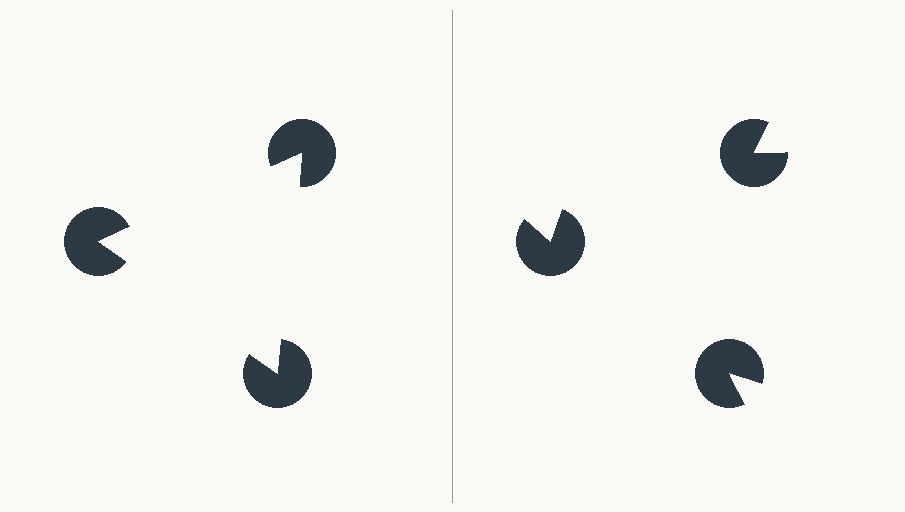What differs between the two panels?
The pac-man discs are positioned identically on both sides; only the wedge orientations differ. On the left they align to a triangle; on the right they are misaligned.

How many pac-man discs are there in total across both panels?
6 — 3 on each side.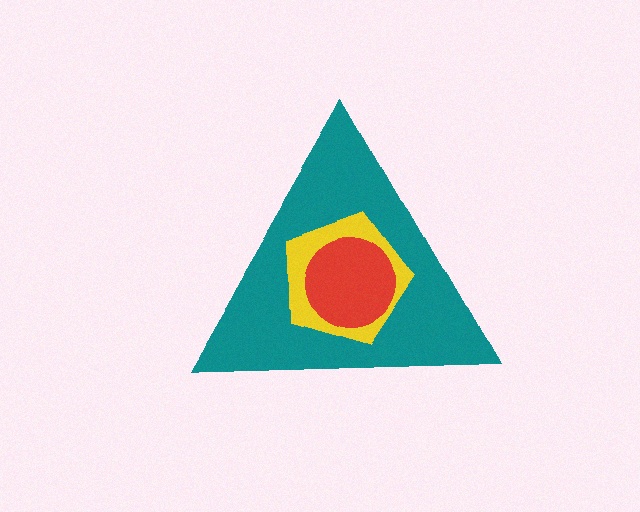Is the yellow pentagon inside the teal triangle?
Yes.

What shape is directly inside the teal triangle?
The yellow pentagon.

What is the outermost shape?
The teal triangle.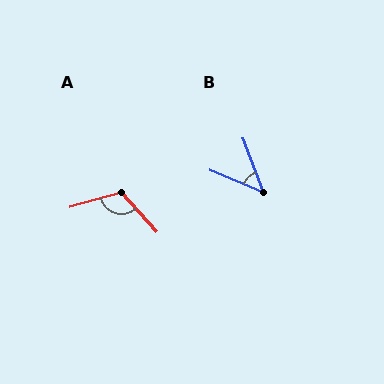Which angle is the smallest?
B, at approximately 46 degrees.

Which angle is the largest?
A, at approximately 116 degrees.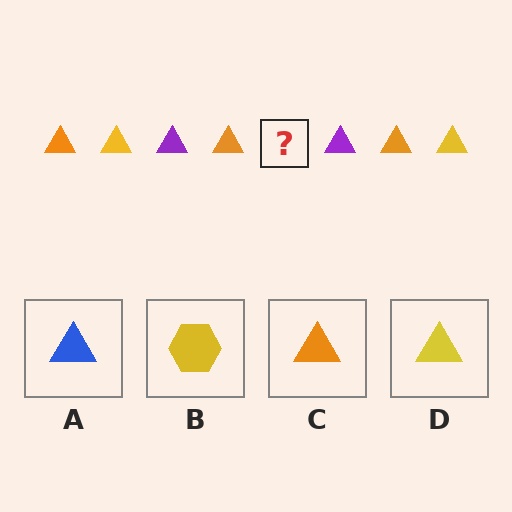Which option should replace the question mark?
Option D.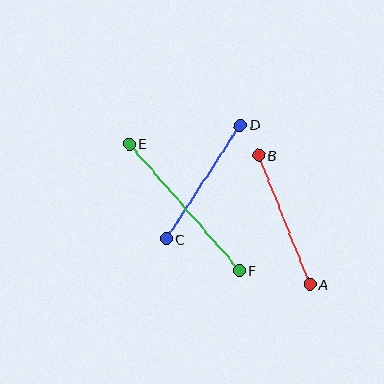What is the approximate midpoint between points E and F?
The midpoint is at approximately (184, 207) pixels.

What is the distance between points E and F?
The distance is approximately 168 pixels.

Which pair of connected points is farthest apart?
Points E and F are farthest apart.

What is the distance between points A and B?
The distance is approximately 139 pixels.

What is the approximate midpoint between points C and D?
The midpoint is at approximately (203, 182) pixels.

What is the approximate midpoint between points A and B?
The midpoint is at approximately (284, 220) pixels.